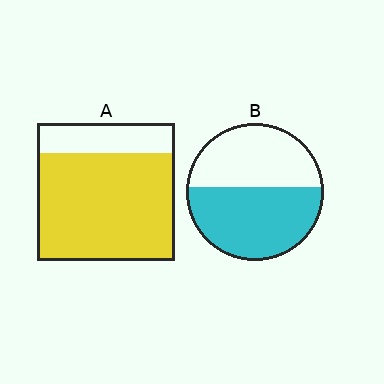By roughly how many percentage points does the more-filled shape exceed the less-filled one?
By roughly 25 percentage points (A over B).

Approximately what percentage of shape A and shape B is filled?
A is approximately 80% and B is approximately 55%.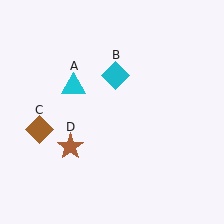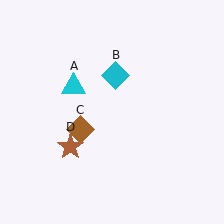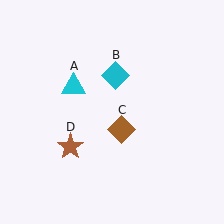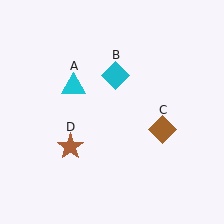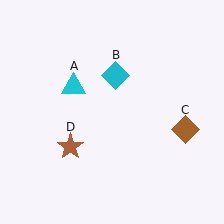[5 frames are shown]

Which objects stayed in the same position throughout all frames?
Cyan triangle (object A) and cyan diamond (object B) and brown star (object D) remained stationary.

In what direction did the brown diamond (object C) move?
The brown diamond (object C) moved right.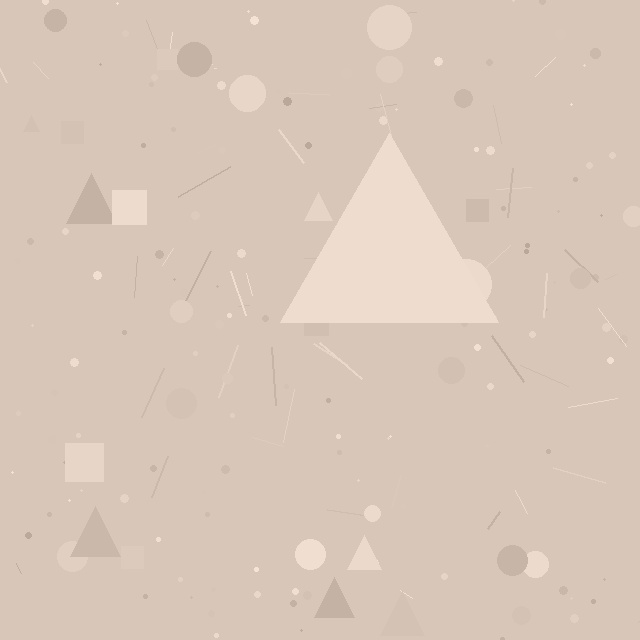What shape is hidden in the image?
A triangle is hidden in the image.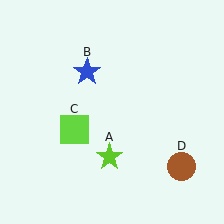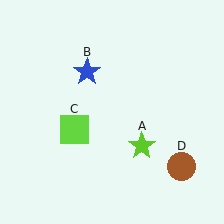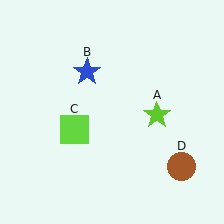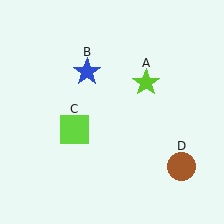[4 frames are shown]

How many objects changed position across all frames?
1 object changed position: lime star (object A).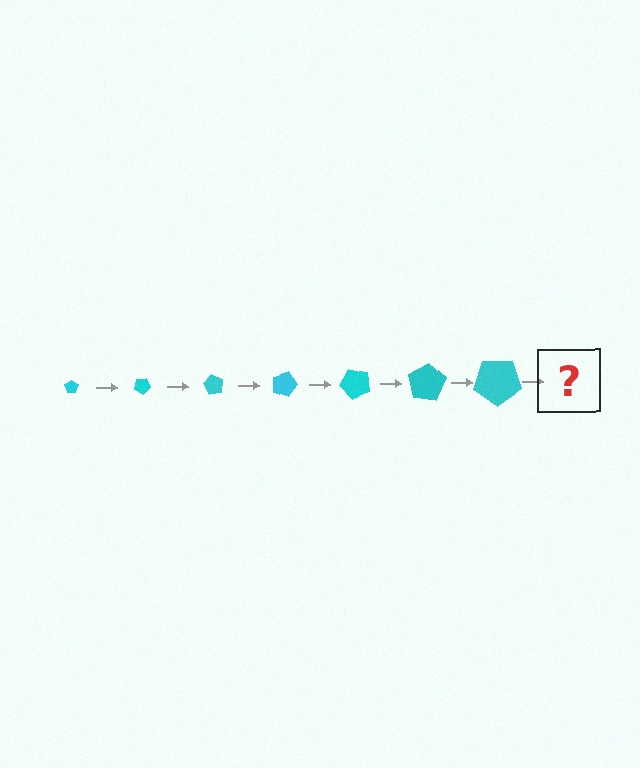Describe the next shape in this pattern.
It should be a pentagon, larger than the previous one and rotated 210 degrees from the start.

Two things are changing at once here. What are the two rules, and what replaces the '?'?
The two rules are that the pentagon grows larger each step and it rotates 30 degrees each step. The '?' should be a pentagon, larger than the previous one and rotated 210 degrees from the start.